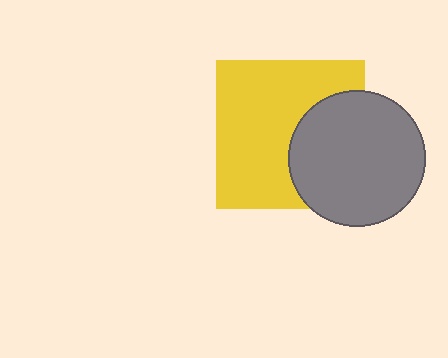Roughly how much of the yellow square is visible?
About half of it is visible (roughly 65%).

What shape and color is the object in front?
The object in front is a gray circle.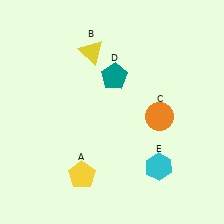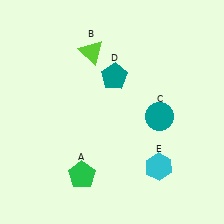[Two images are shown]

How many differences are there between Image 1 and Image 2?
There are 3 differences between the two images.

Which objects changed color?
A changed from yellow to green. B changed from yellow to lime. C changed from orange to teal.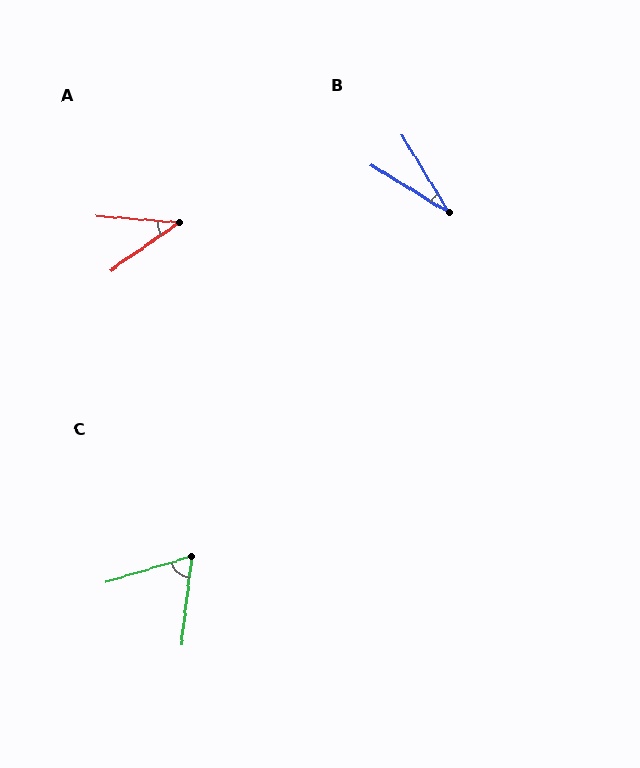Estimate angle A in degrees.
Approximately 40 degrees.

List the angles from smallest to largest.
B (27°), A (40°), C (67°).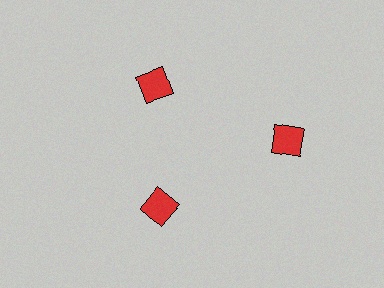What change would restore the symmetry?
The symmetry would be restored by moving it inward, back onto the ring so that all 3 diamonds sit at equal angles and equal distance from the center.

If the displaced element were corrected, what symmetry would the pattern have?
It would have 3-fold rotational symmetry — the pattern would map onto itself every 120 degrees.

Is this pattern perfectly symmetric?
No. The 3 red diamonds are arranged in a ring, but one element near the 3 o'clock position is pushed outward from the center, breaking the 3-fold rotational symmetry.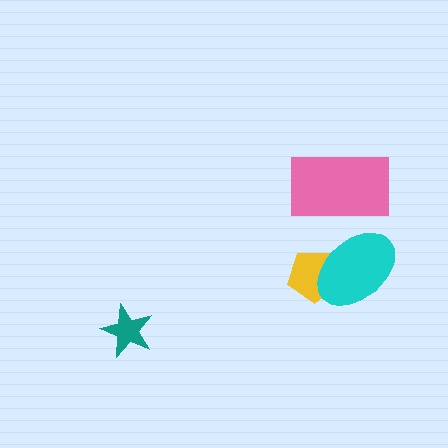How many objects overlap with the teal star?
0 objects overlap with the teal star.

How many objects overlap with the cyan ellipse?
1 object overlaps with the cyan ellipse.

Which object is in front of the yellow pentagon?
The cyan ellipse is in front of the yellow pentagon.